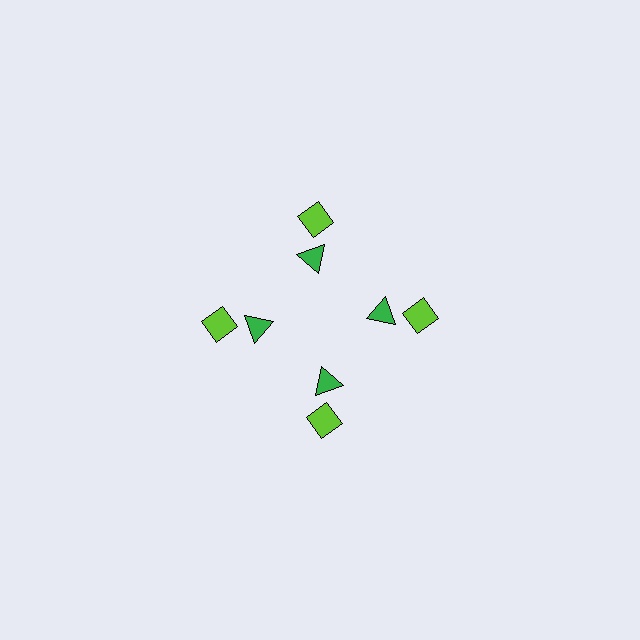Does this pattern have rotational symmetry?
Yes, this pattern has 4-fold rotational symmetry. It looks the same after rotating 90 degrees around the center.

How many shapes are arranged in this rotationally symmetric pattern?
There are 8 shapes, arranged in 4 groups of 2.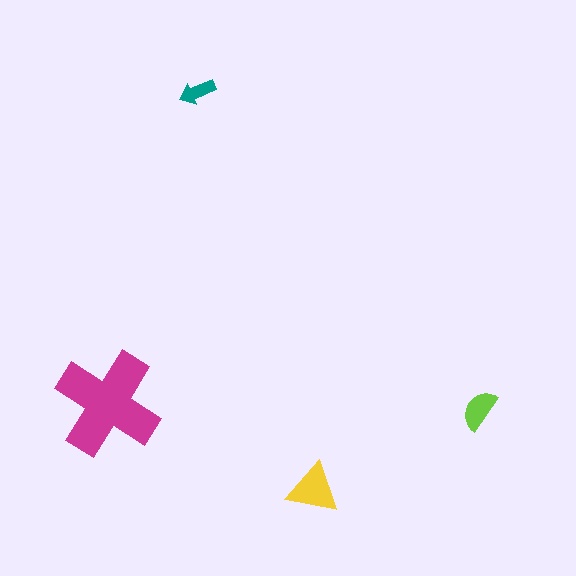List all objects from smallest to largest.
The teal arrow, the lime semicircle, the yellow triangle, the magenta cross.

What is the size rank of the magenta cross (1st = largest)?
1st.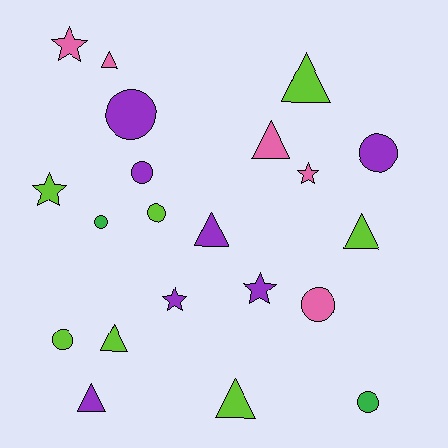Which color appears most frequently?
Purple, with 7 objects.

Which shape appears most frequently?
Triangle, with 8 objects.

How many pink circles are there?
There is 1 pink circle.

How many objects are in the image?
There are 21 objects.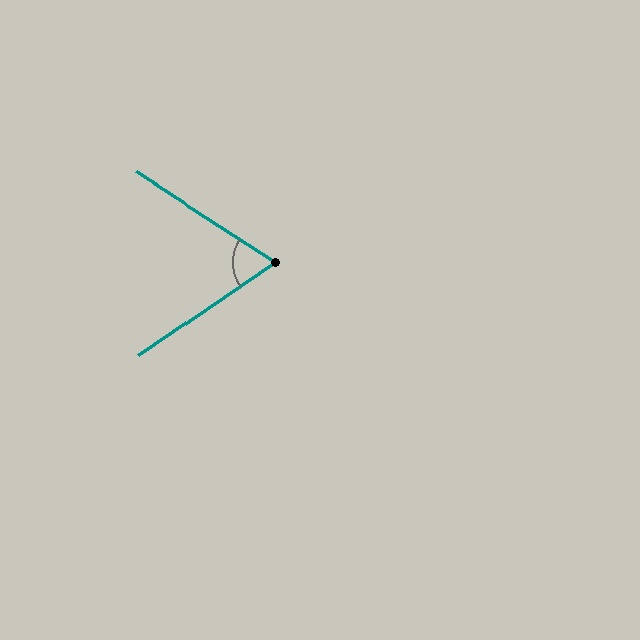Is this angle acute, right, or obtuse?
It is acute.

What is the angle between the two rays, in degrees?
Approximately 67 degrees.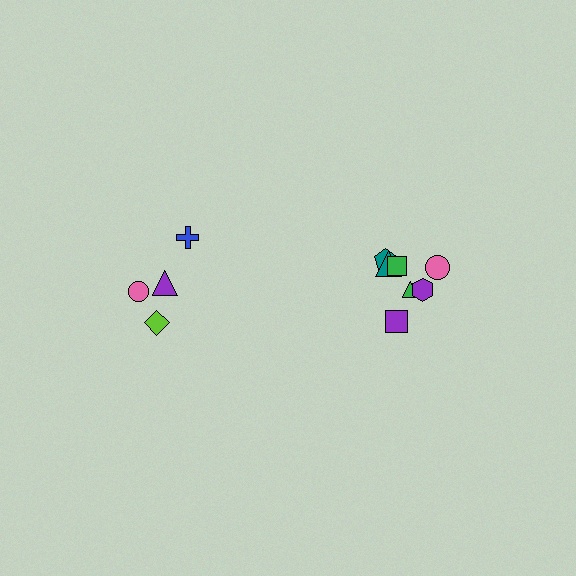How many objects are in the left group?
There are 4 objects.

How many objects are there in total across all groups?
There are 11 objects.